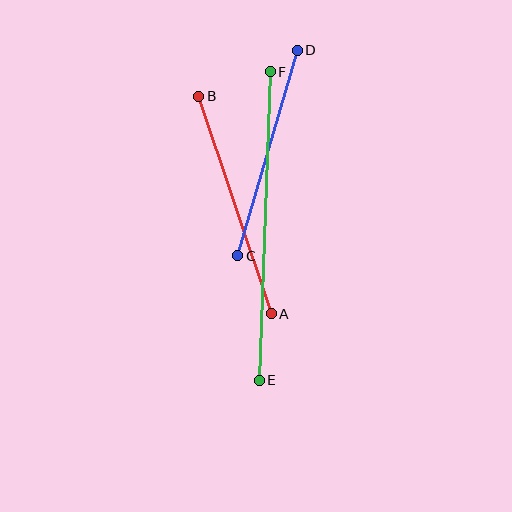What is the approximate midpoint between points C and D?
The midpoint is at approximately (267, 153) pixels.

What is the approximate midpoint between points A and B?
The midpoint is at approximately (235, 205) pixels.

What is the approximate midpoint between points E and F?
The midpoint is at approximately (265, 226) pixels.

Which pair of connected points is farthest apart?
Points E and F are farthest apart.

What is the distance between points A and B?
The distance is approximately 230 pixels.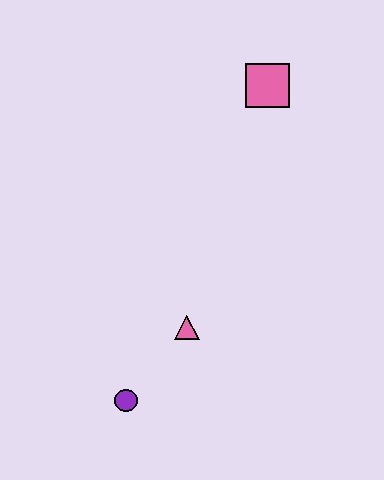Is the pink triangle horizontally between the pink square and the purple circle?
Yes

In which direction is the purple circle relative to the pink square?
The purple circle is below the pink square.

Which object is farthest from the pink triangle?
The pink square is farthest from the pink triangle.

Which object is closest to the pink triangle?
The purple circle is closest to the pink triangle.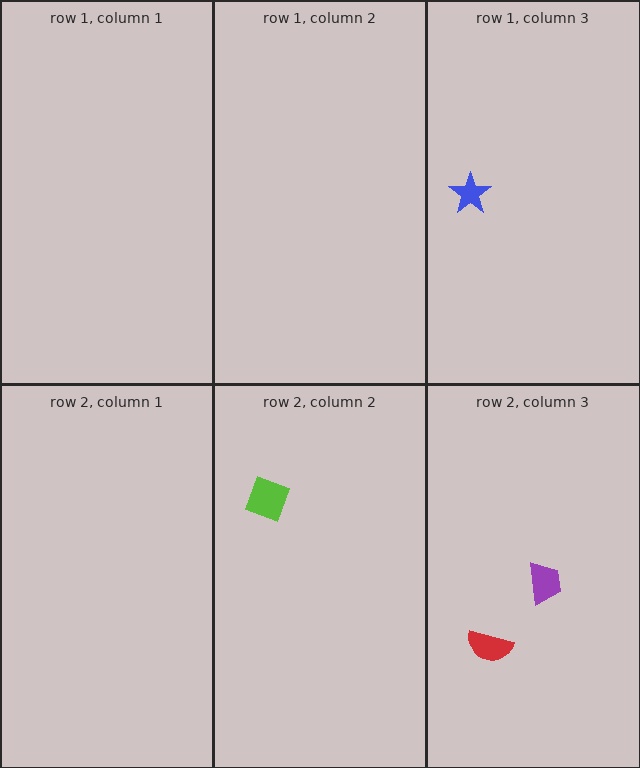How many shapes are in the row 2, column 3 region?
2.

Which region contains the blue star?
The row 1, column 3 region.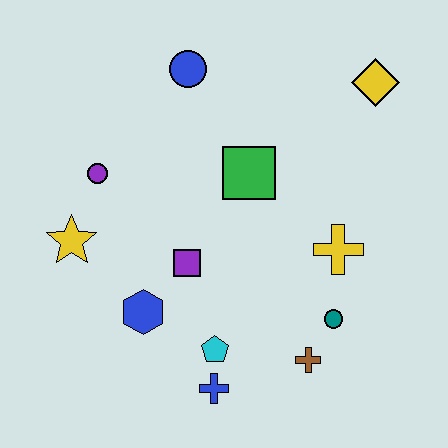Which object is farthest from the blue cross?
The yellow diamond is farthest from the blue cross.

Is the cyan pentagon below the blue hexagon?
Yes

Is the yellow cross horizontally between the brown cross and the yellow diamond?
Yes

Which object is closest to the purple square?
The blue hexagon is closest to the purple square.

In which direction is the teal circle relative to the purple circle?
The teal circle is to the right of the purple circle.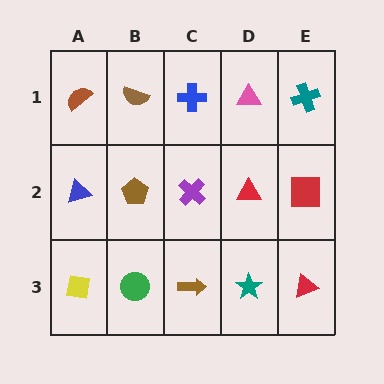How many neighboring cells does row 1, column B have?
3.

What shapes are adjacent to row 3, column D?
A red triangle (row 2, column D), a brown arrow (row 3, column C), a red triangle (row 3, column E).